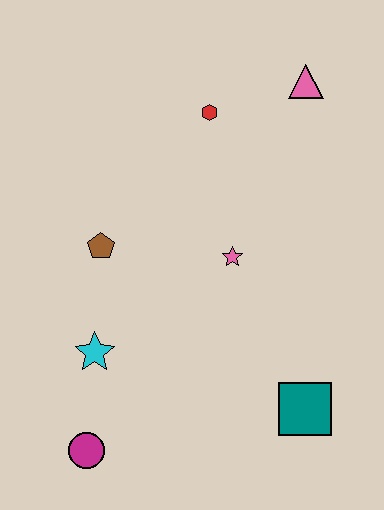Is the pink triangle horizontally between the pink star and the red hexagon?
No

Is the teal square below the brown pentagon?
Yes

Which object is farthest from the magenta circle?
The pink triangle is farthest from the magenta circle.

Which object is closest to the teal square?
The pink star is closest to the teal square.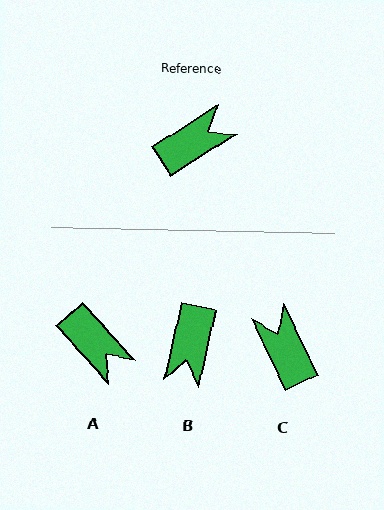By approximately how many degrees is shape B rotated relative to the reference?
Approximately 135 degrees clockwise.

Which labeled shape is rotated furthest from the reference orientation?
B, about 135 degrees away.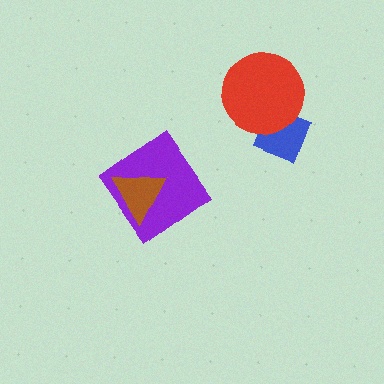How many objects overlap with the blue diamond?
1 object overlaps with the blue diamond.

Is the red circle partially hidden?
No, no other shape covers it.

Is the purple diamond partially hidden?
Yes, it is partially covered by another shape.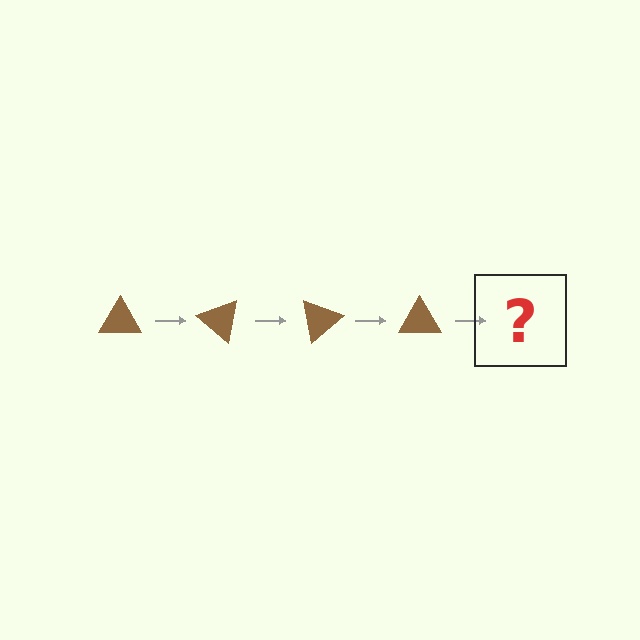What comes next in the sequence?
The next element should be a brown triangle rotated 160 degrees.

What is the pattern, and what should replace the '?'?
The pattern is that the triangle rotates 40 degrees each step. The '?' should be a brown triangle rotated 160 degrees.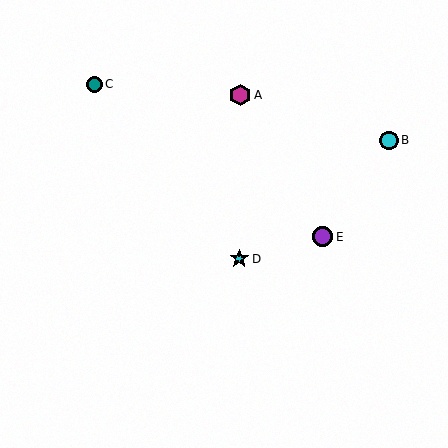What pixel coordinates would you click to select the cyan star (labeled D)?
Click at (239, 259) to select the cyan star D.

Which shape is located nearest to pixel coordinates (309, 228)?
The purple circle (labeled E) at (323, 237) is nearest to that location.